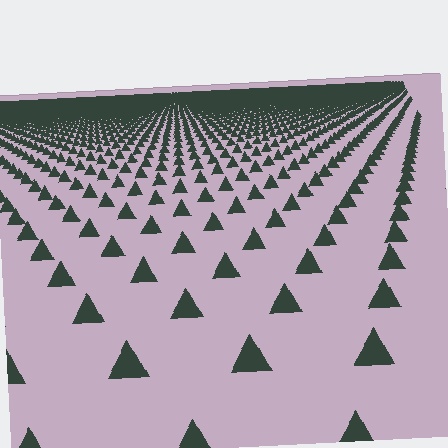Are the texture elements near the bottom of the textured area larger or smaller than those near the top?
Larger. Near the bottom, elements are closer to the viewer and appear at a bigger on-screen size.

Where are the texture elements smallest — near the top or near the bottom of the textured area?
Near the top.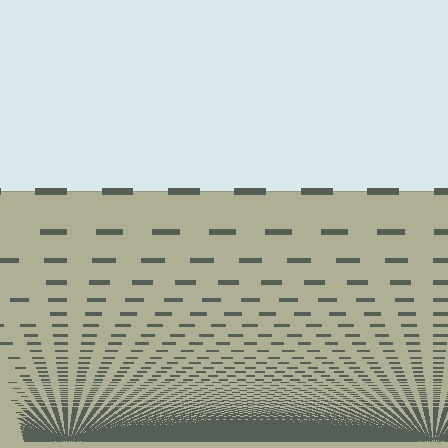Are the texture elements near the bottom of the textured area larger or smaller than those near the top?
Smaller. The gradient is inverted — elements near the bottom are smaller and denser.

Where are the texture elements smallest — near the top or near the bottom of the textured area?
Near the bottom.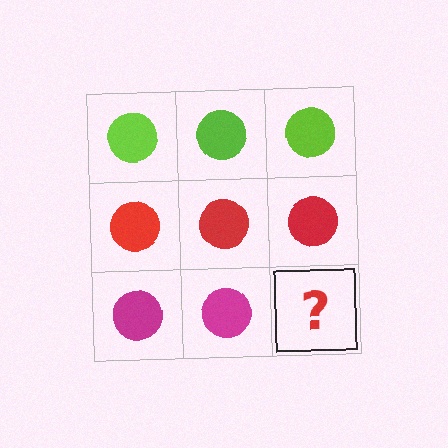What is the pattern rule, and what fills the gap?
The rule is that each row has a consistent color. The gap should be filled with a magenta circle.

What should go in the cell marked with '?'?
The missing cell should contain a magenta circle.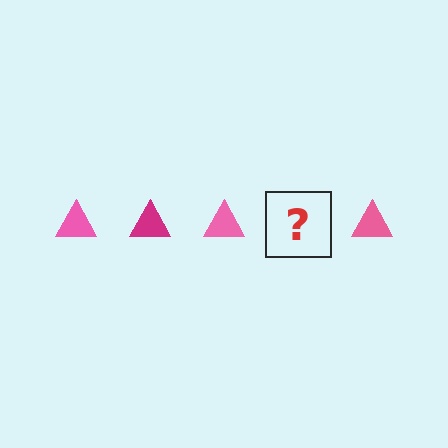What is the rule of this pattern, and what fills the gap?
The rule is that the pattern cycles through pink, magenta triangles. The gap should be filled with a magenta triangle.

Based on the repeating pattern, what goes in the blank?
The blank should be a magenta triangle.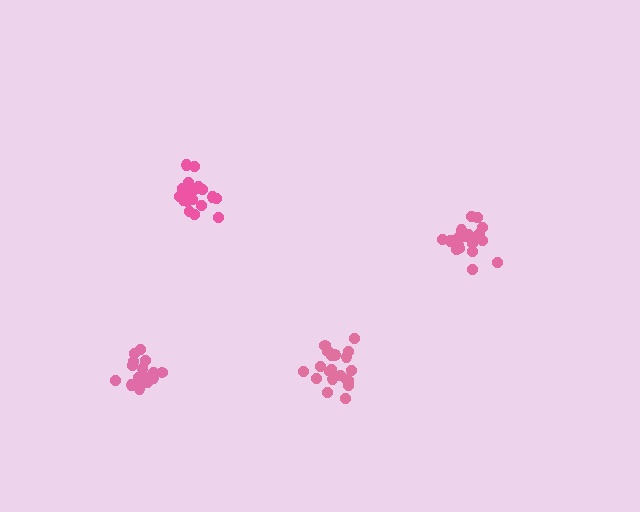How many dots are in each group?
Group 1: 20 dots, Group 2: 16 dots, Group 3: 21 dots, Group 4: 21 dots (78 total).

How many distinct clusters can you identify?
There are 4 distinct clusters.